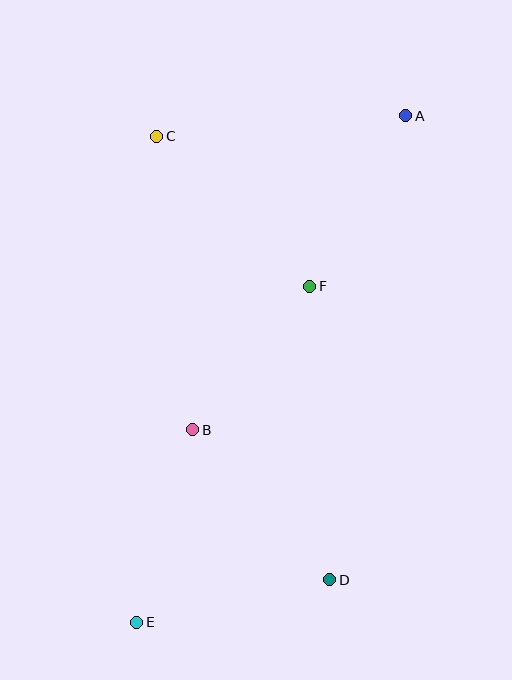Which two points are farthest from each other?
Points A and E are farthest from each other.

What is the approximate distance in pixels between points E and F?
The distance between E and F is approximately 378 pixels.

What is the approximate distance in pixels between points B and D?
The distance between B and D is approximately 203 pixels.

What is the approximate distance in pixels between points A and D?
The distance between A and D is approximately 470 pixels.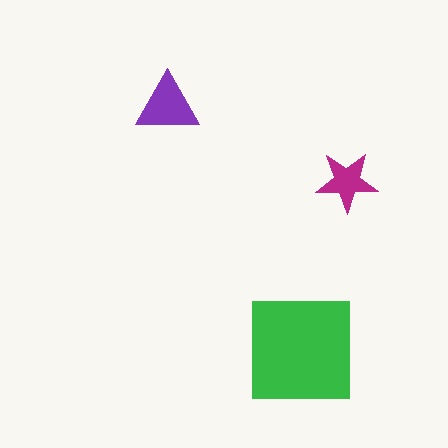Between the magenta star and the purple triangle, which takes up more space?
The purple triangle.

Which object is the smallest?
The magenta star.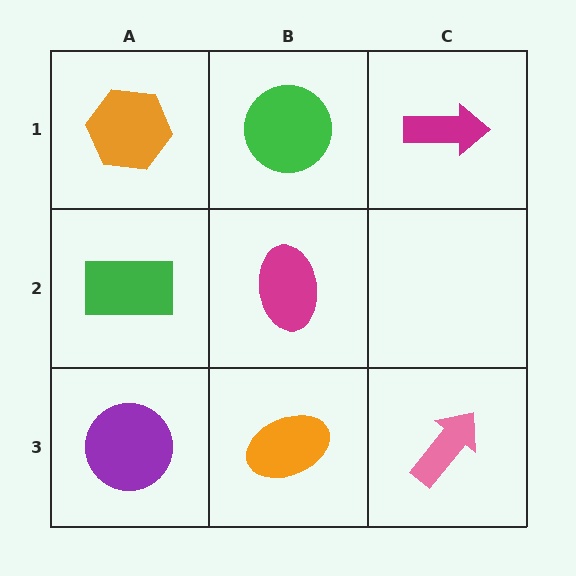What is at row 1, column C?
A magenta arrow.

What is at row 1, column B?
A green circle.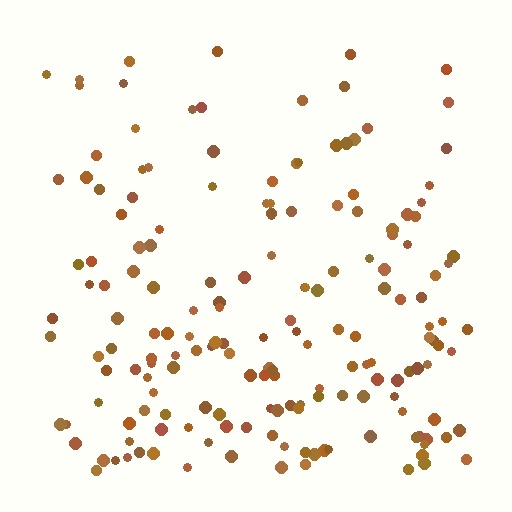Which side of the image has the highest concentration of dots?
The bottom.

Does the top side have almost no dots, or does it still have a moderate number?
Still a moderate number, just noticeably fewer than the bottom.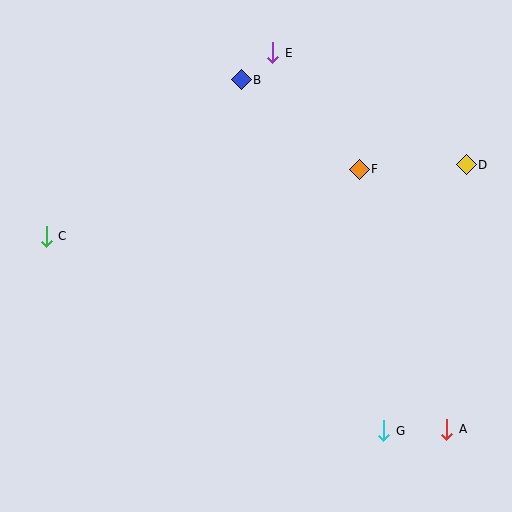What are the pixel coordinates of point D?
Point D is at (466, 165).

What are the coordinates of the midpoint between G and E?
The midpoint between G and E is at (328, 242).